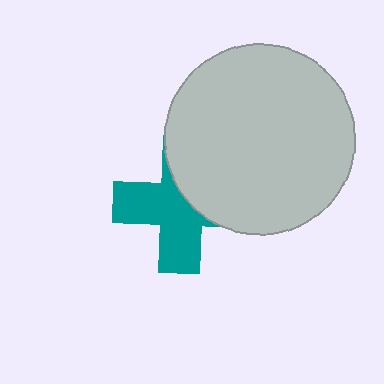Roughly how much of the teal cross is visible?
About half of it is visible (roughly 56%).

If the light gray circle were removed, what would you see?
You would see the complete teal cross.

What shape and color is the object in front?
The object in front is a light gray circle.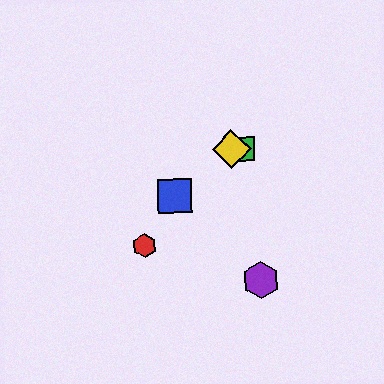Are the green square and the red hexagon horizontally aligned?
No, the green square is at y≈149 and the red hexagon is at y≈246.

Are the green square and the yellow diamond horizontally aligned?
Yes, both are at y≈149.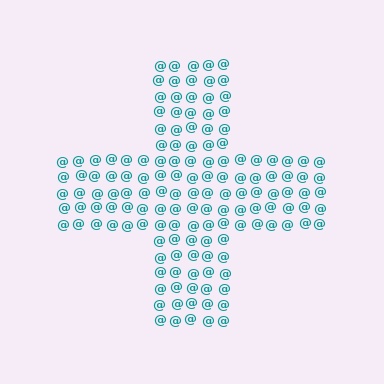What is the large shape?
The large shape is a cross.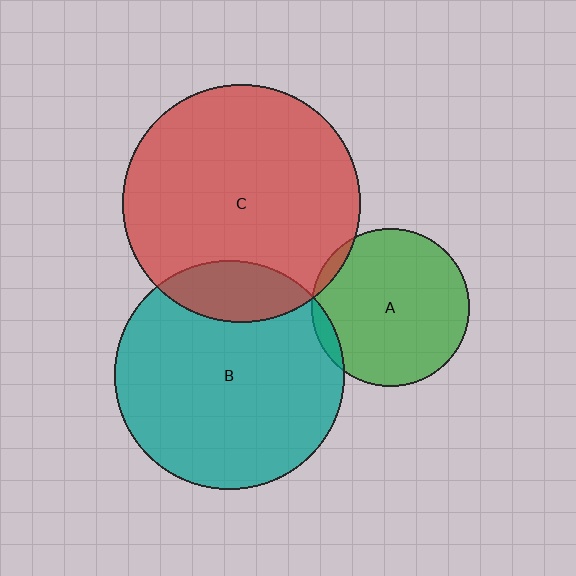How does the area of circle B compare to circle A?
Approximately 2.1 times.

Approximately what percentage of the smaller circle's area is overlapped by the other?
Approximately 5%.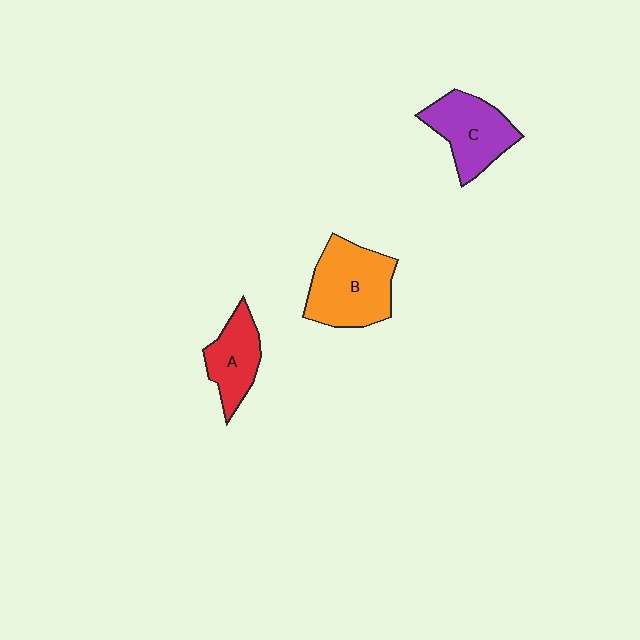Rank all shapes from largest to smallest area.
From largest to smallest: B (orange), C (purple), A (red).